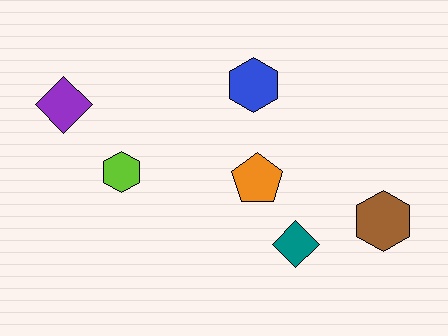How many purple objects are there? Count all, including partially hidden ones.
There is 1 purple object.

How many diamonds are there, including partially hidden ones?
There are 2 diamonds.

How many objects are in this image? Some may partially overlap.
There are 6 objects.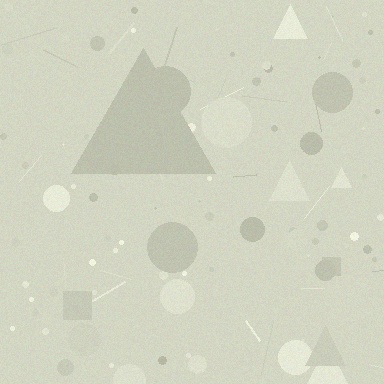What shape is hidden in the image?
A triangle is hidden in the image.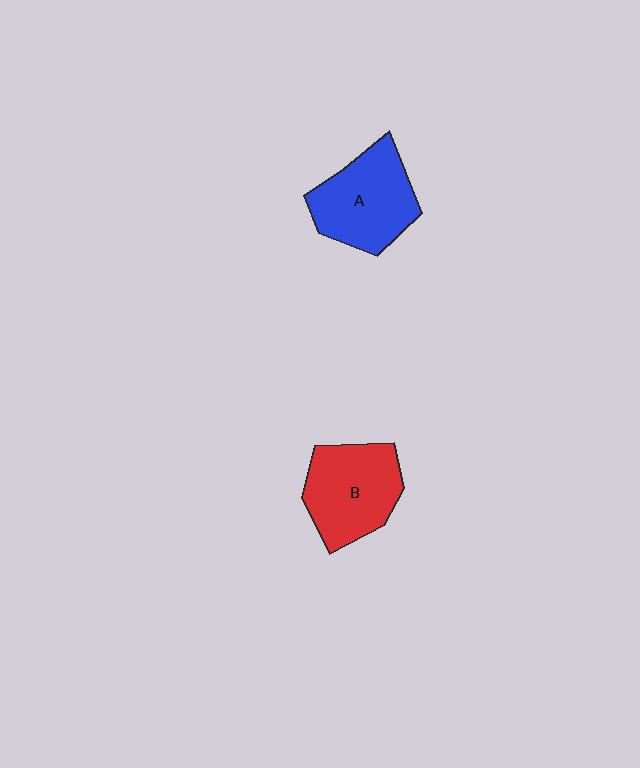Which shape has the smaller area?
Shape B (red).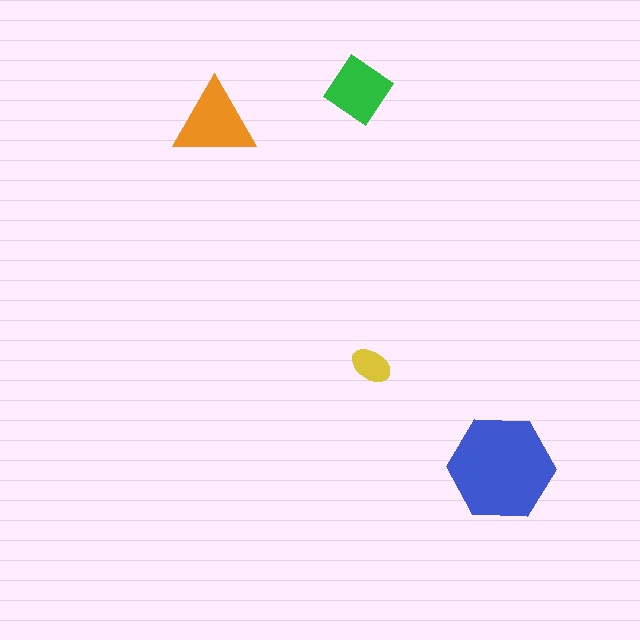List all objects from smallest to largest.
The yellow ellipse, the green diamond, the orange triangle, the blue hexagon.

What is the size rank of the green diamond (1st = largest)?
3rd.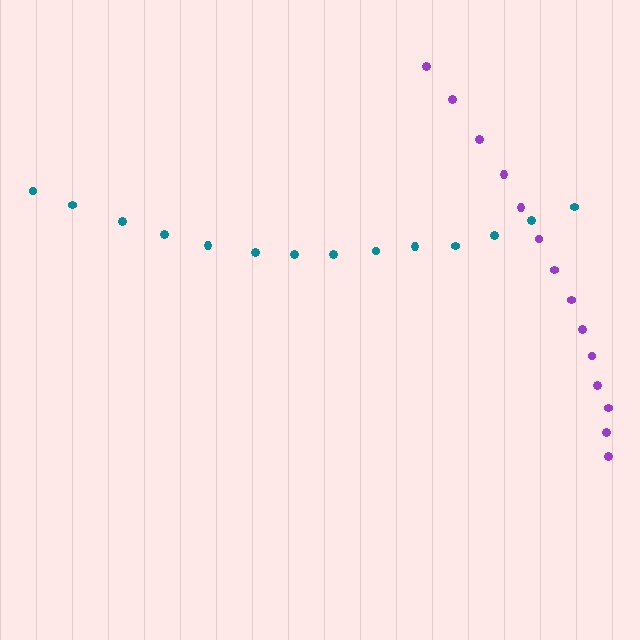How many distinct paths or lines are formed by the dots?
There are 2 distinct paths.